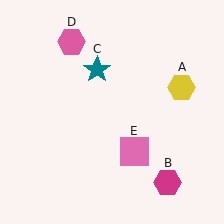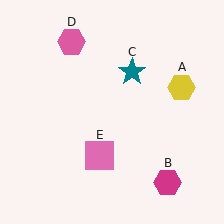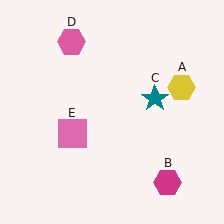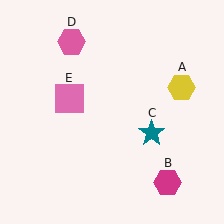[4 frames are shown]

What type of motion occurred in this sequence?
The teal star (object C), pink square (object E) rotated clockwise around the center of the scene.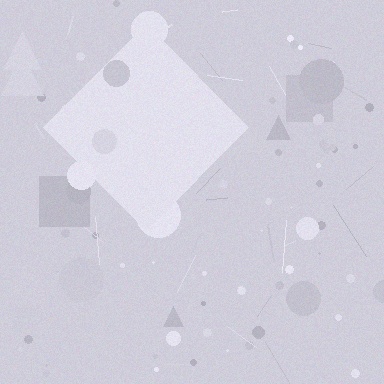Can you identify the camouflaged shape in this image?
The camouflaged shape is a diamond.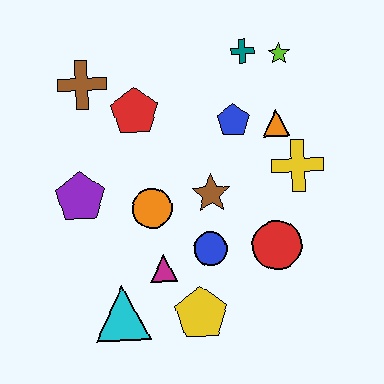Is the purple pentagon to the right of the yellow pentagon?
No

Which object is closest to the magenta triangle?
The blue circle is closest to the magenta triangle.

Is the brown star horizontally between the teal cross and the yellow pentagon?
Yes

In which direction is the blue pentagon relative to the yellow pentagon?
The blue pentagon is above the yellow pentagon.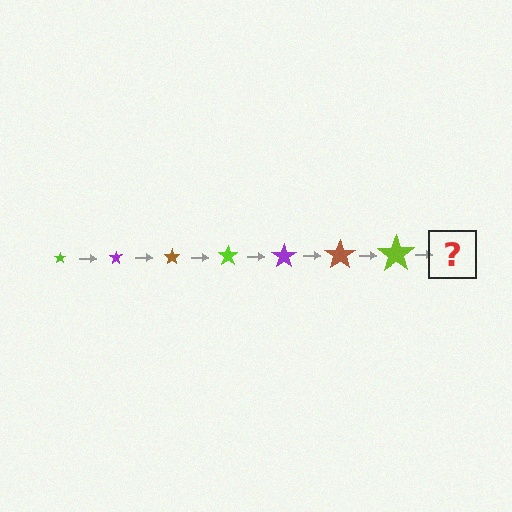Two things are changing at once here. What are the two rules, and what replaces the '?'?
The two rules are that the star grows larger each step and the color cycles through lime, purple, and brown. The '?' should be a purple star, larger than the previous one.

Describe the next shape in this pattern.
It should be a purple star, larger than the previous one.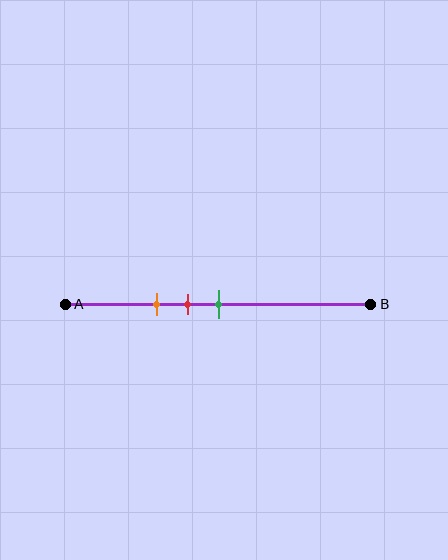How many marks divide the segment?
There are 3 marks dividing the segment.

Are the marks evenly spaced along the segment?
Yes, the marks are approximately evenly spaced.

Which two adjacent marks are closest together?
The red and green marks are the closest adjacent pair.